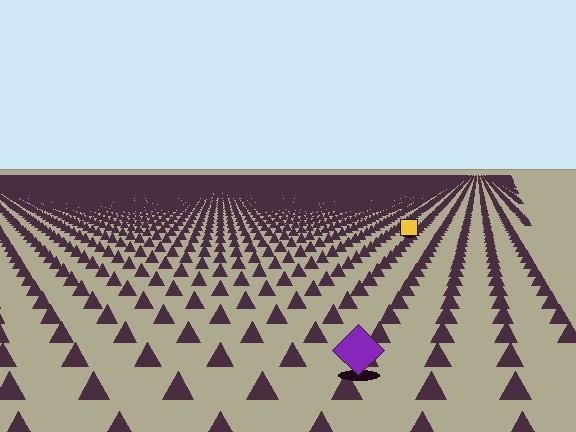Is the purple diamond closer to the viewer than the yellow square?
Yes. The purple diamond is closer — you can tell from the texture gradient: the ground texture is coarser near it.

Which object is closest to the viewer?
The purple diamond is closest. The texture marks near it are larger and more spread out.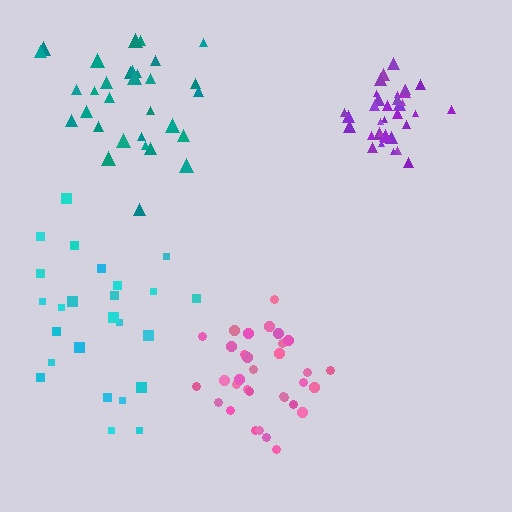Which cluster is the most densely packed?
Purple.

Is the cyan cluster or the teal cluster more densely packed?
Teal.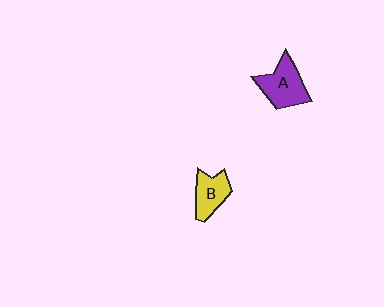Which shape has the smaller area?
Shape B (yellow).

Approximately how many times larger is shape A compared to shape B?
Approximately 1.3 times.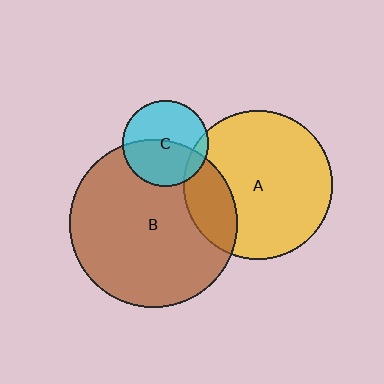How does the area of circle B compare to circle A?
Approximately 1.3 times.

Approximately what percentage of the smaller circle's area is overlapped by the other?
Approximately 10%.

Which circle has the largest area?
Circle B (brown).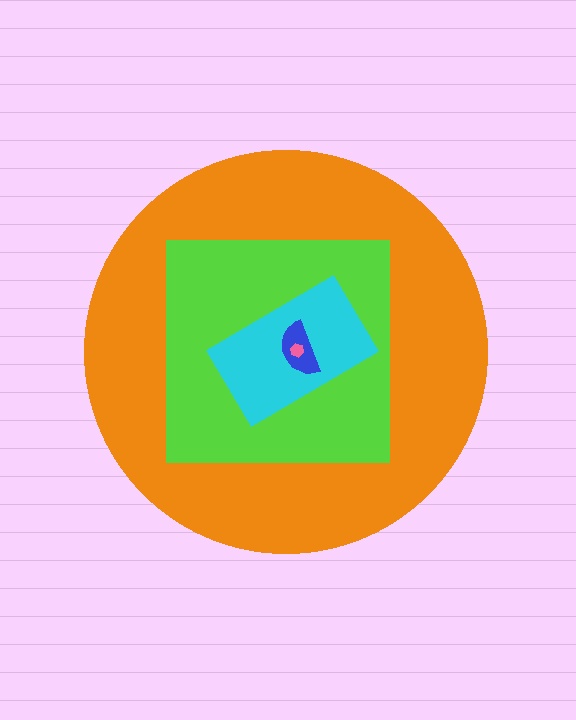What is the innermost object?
The pink hexagon.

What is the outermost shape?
The orange circle.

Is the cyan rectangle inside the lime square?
Yes.